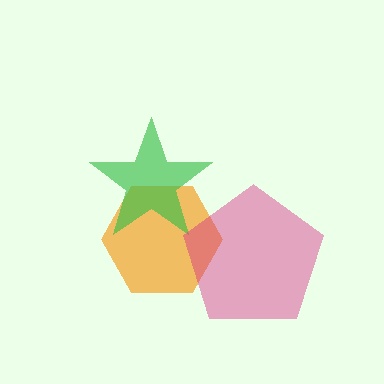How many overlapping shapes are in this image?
There are 3 overlapping shapes in the image.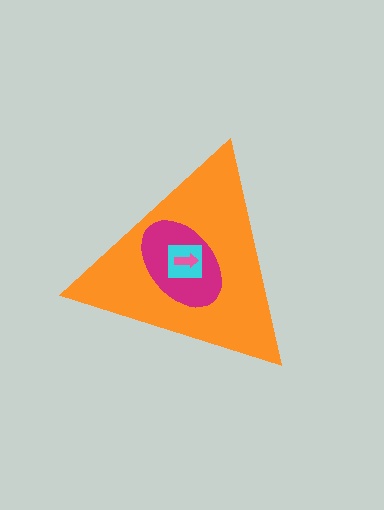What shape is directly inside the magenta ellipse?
The cyan square.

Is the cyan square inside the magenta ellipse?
Yes.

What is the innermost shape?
The pink arrow.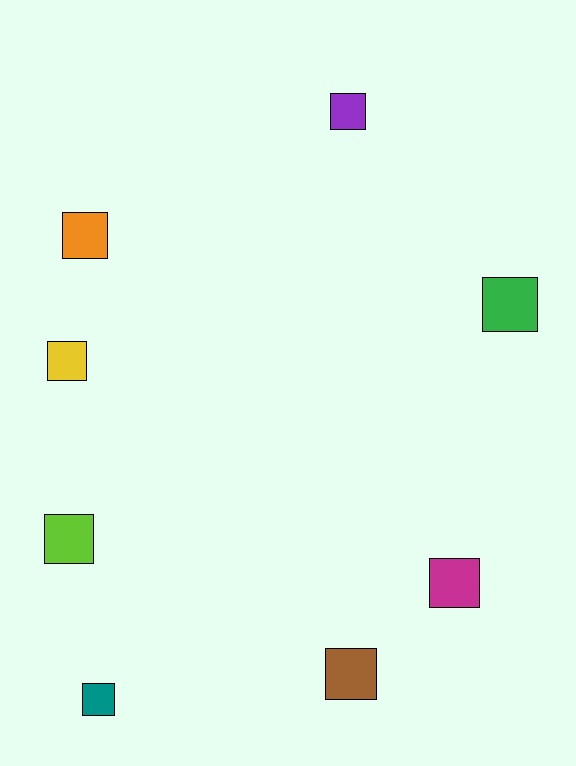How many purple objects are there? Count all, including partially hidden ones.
There is 1 purple object.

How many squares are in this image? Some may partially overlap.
There are 8 squares.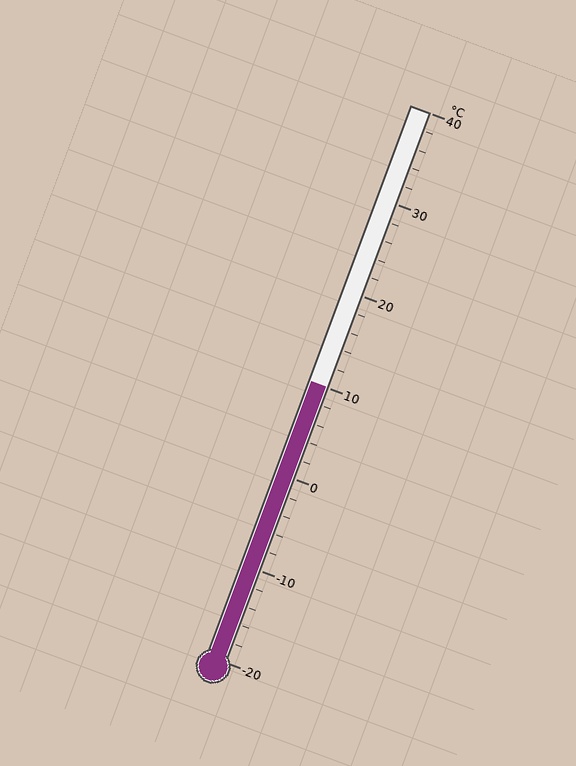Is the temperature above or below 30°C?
The temperature is below 30°C.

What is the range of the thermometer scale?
The thermometer scale ranges from -20°C to 40°C.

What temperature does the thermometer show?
The thermometer shows approximately 10°C.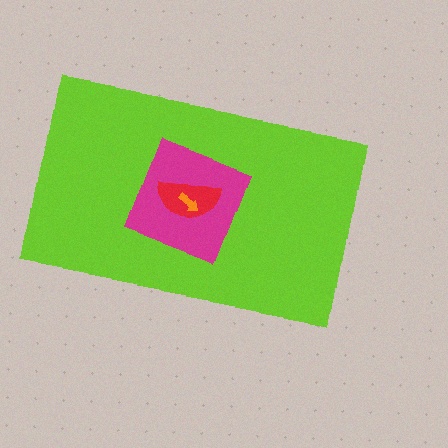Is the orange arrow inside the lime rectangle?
Yes.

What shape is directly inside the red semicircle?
The orange arrow.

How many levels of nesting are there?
4.